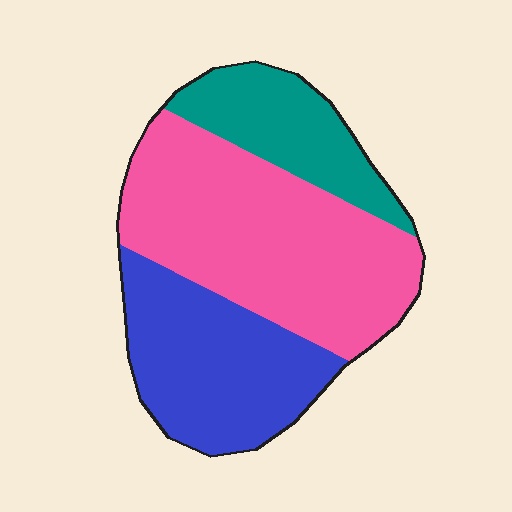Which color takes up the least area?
Teal, at roughly 20%.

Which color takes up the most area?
Pink, at roughly 50%.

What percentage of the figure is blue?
Blue covers roughly 30% of the figure.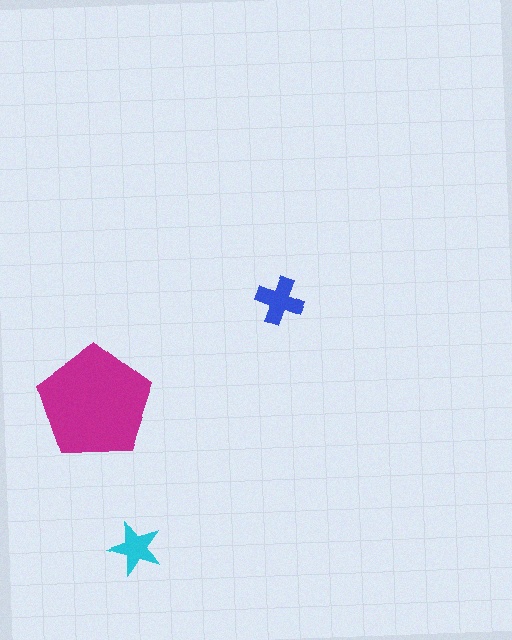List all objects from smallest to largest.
The cyan star, the blue cross, the magenta pentagon.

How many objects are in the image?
There are 3 objects in the image.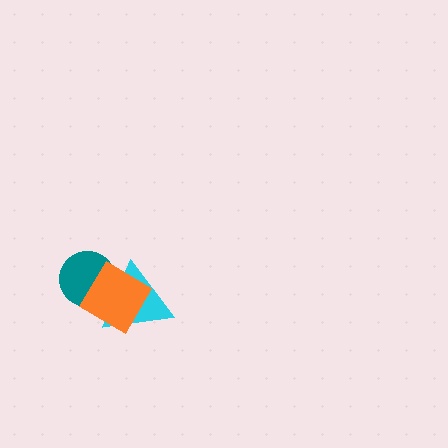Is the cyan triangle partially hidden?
Yes, it is partially covered by another shape.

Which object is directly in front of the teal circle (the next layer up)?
The cyan triangle is directly in front of the teal circle.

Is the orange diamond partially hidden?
No, no other shape covers it.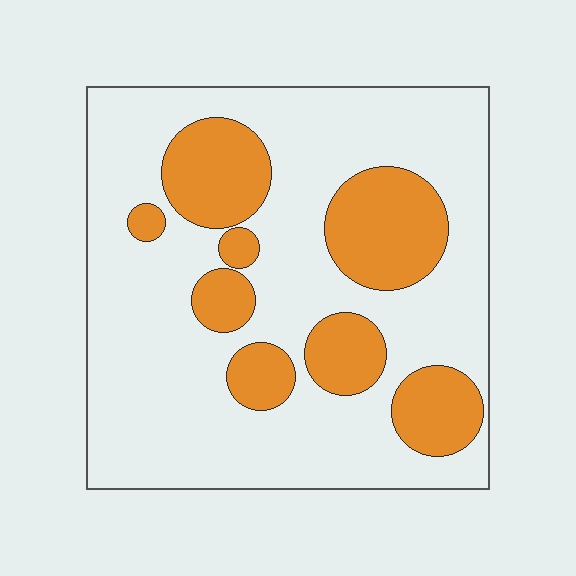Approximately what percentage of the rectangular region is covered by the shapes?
Approximately 25%.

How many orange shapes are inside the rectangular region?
8.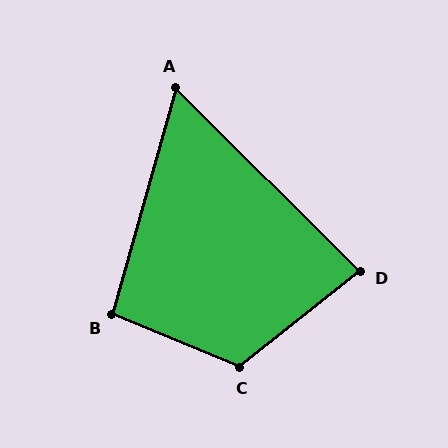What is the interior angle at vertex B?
Approximately 97 degrees (obtuse).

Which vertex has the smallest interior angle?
A, at approximately 61 degrees.